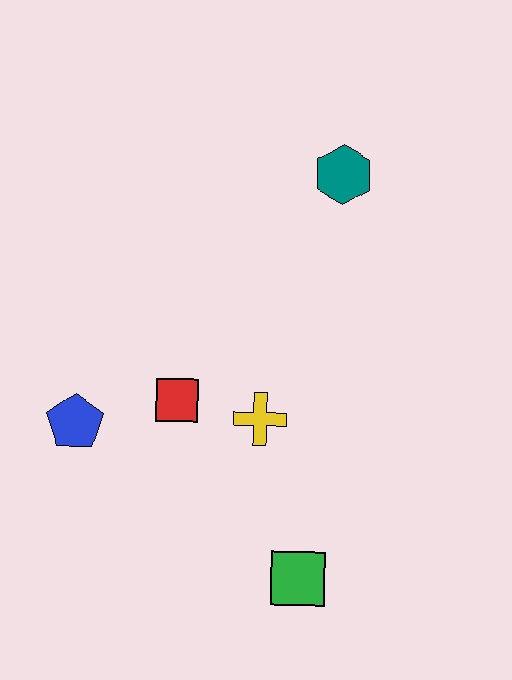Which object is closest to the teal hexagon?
The yellow cross is closest to the teal hexagon.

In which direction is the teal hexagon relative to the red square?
The teal hexagon is above the red square.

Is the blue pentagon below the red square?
Yes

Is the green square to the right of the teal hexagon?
No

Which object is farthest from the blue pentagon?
The teal hexagon is farthest from the blue pentagon.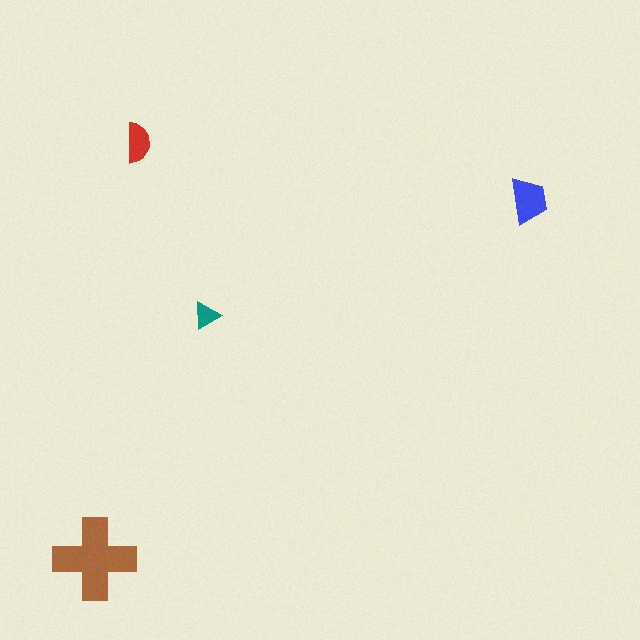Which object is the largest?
The brown cross.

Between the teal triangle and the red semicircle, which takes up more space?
The red semicircle.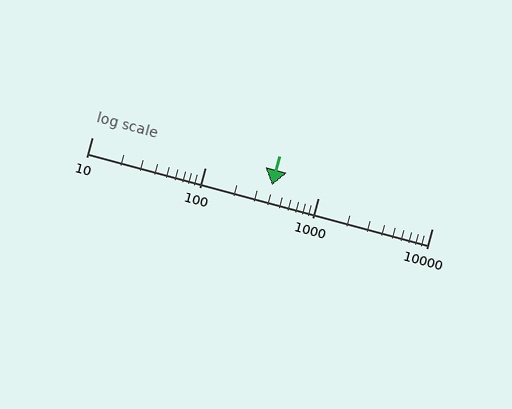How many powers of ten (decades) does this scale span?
The scale spans 3 decades, from 10 to 10000.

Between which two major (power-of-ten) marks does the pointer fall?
The pointer is between 100 and 1000.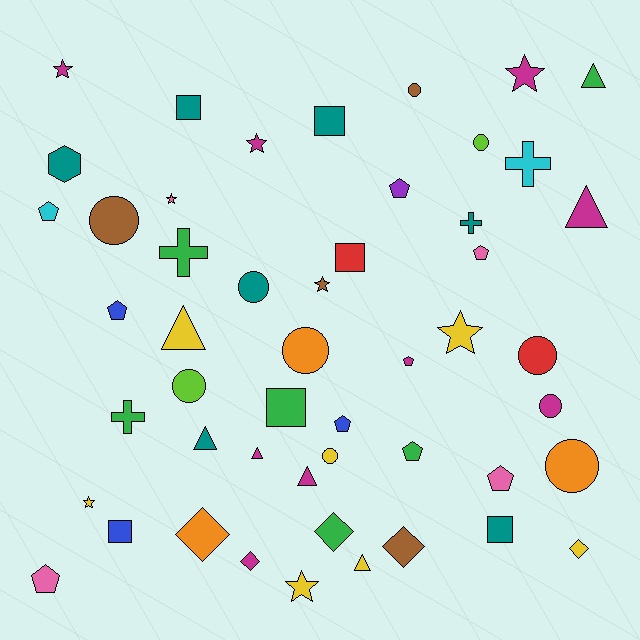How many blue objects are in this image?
There are 3 blue objects.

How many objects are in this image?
There are 50 objects.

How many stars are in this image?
There are 8 stars.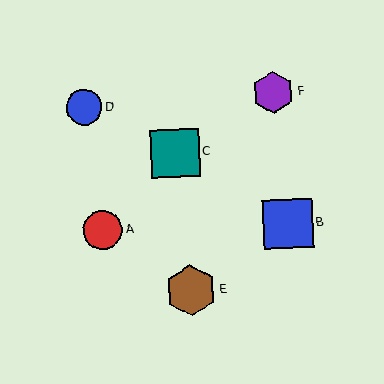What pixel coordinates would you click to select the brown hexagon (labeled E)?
Click at (191, 291) to select the brown hexagon E.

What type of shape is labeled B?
Shape B is a blue square.